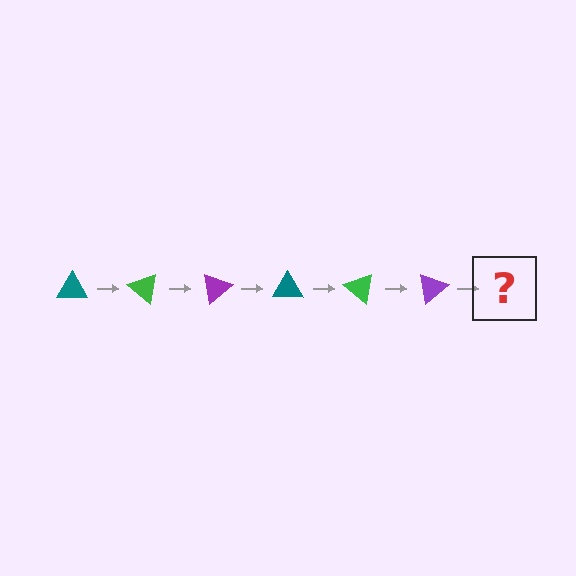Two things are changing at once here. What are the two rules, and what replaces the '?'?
The two rules are that it rotates 40 degrees each step and the color cycles through teal, green, and purple. The '?' should be a teal triangle, rotated 240 degrees from the start.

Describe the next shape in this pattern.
It should be a teal triangle, rotated 240 degrees from the start.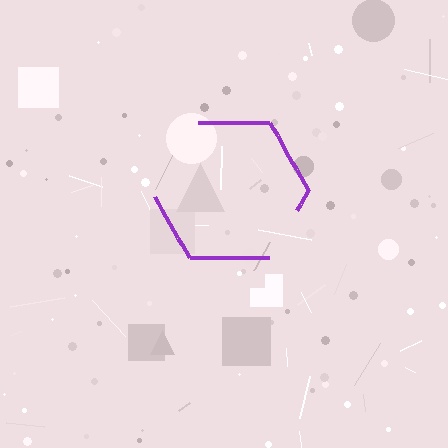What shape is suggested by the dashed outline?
The dashed outline suggests a hexagon.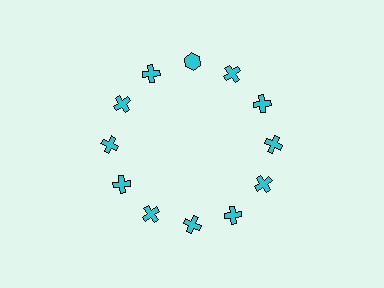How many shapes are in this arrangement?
There are 12 shapes arranged in a ring pattern.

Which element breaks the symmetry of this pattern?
The cyan hexagon at roughly the 12 o'clock position breaks the symmetry. All other shapes are cyan crosses.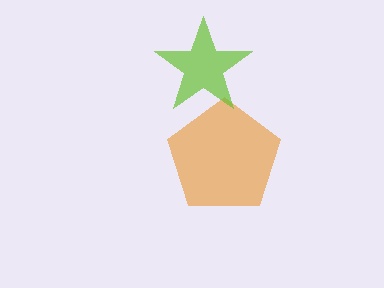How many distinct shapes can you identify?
There are 2 distinct shapes: an orange pentagon, a lime star.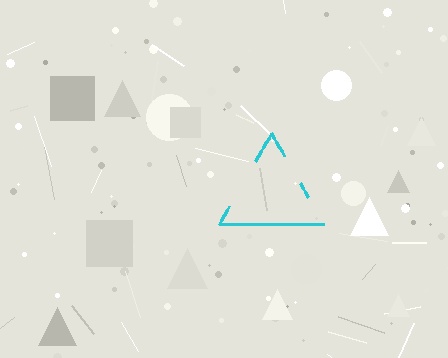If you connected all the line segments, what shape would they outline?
They would outline a triangle.